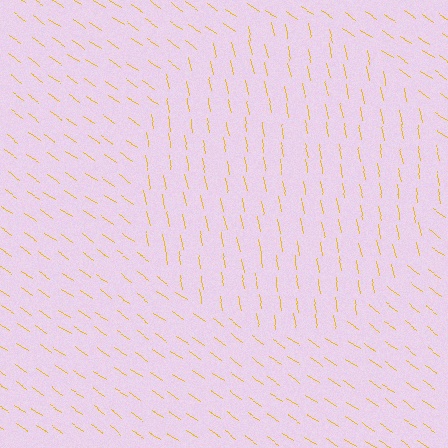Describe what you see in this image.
The image is filled with small yellow line segments. A circle region in the image has lines oriented differently from the surrounding lines, creating a visible texture boundary.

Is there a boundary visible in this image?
Yes, there is a texture boundary formed by a change in line orientation.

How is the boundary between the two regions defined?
The boundary is defined purely by a change in line orientation (approximately 45 degrees difference). All lines are the same color and thickness.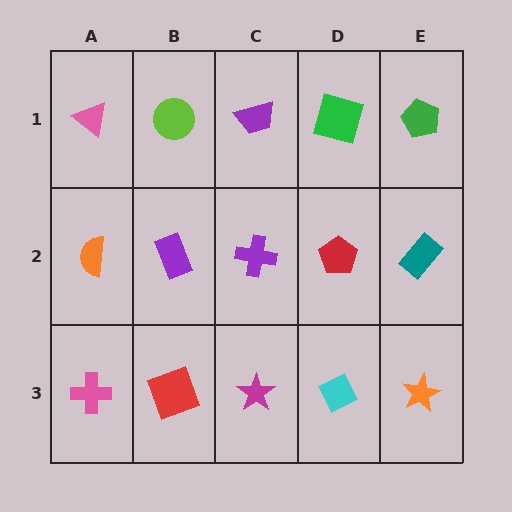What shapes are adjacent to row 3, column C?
A purple cross (row 2, column C), a red square (row 3, column B), a cyan diamond (row 3, column D).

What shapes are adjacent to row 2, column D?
A green square (row 1, column D), a cyan diamond (row 3, column D), a purple cross (row 2, column C), a teal rectangle (row 2, column E).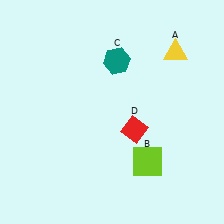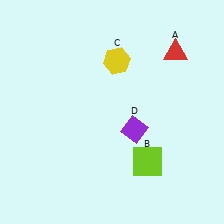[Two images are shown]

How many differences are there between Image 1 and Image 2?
There are 3 differences between the two images.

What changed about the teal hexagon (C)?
In Image 1, C is teal. In Image 2, it changed to yellow.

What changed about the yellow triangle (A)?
In Image 1, A is yellow. In Image 2, it changed to red.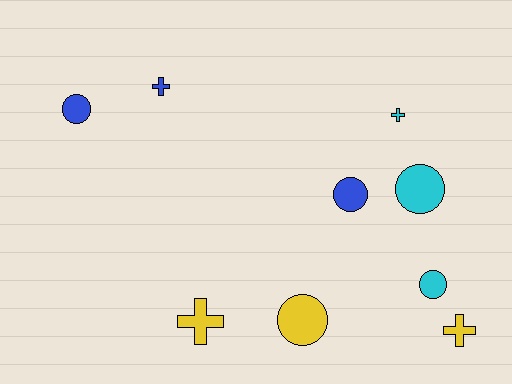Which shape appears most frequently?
Circle, with 5 objects.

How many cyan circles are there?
There are 2 cyan circles.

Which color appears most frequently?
Yellow, with 3 objects.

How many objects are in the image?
There are 9 objects.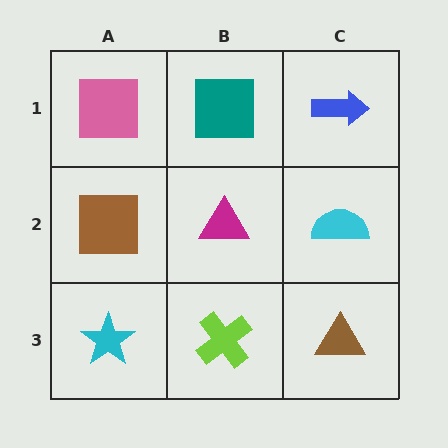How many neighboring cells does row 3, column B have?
3.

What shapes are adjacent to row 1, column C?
A cyan semicircle (row 2, column C), a teal square (row 1, column B).